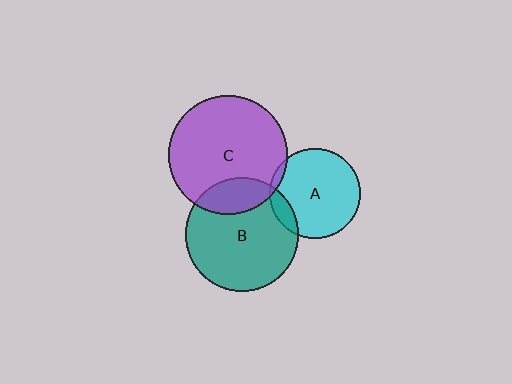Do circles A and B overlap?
Yes.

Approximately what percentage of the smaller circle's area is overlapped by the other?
Approximately 10%.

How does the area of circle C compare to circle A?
Approximately 1.7 times.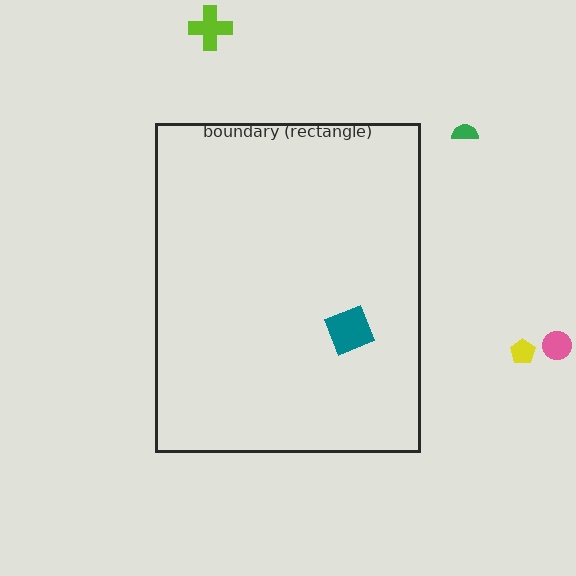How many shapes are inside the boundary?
1 inside, 4 outside.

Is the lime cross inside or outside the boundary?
Outside.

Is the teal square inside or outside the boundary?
Inside.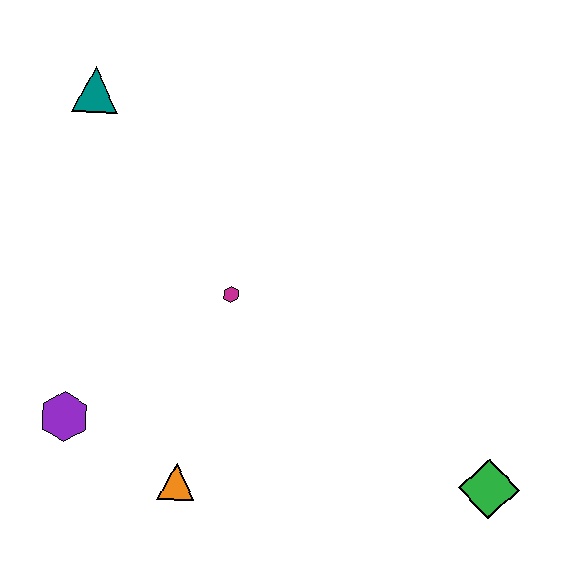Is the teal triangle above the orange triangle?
Yes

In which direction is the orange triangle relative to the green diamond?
The orange triangle is to the left of the green diamond.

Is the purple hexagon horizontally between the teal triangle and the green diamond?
No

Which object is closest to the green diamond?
The orange triangle is closest to the green diamond.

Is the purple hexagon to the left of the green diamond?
Yes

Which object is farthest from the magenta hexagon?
The green diamond is farthest from the magenta hexagon.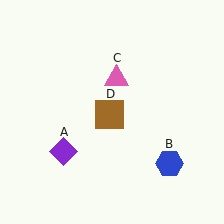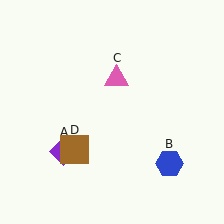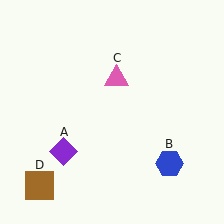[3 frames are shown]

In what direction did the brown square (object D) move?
The brown square (object D) moved down and to the left.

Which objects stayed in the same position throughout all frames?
Purple diamond (object A) and blue hexagon (object B) and pink triangle (object C) remained stationary.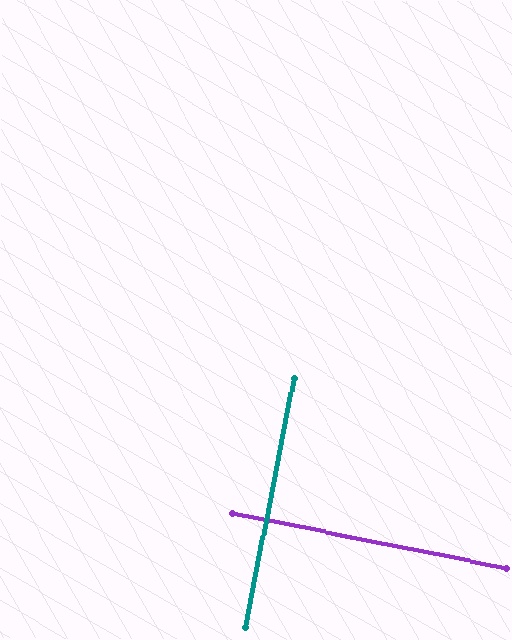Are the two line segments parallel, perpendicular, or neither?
Perpendicular — they meet at approximately 90°.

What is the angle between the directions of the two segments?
Approximately 90 degrees.